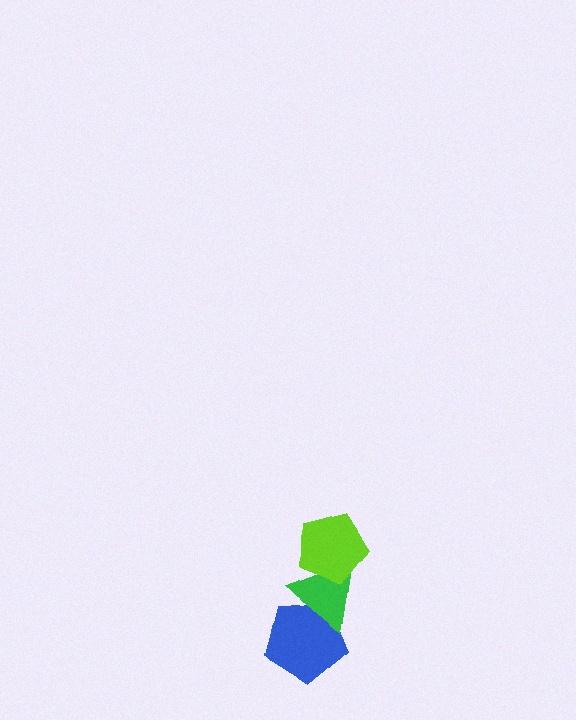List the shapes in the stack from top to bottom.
From top to bottom: the lime pentagon, the green triangle, the blue pentagon.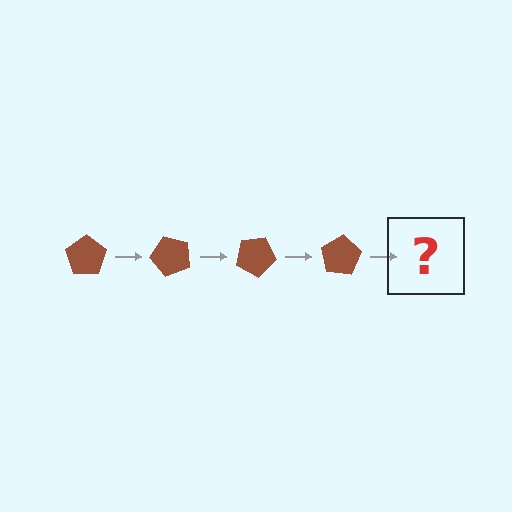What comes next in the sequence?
The next element should be a brown pentagon rotated 200 degrees.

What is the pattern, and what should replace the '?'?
The pattern is that the pentagon rotates 50 degrees each step. The '?' should be a brown pentagon rotated 200 degrees.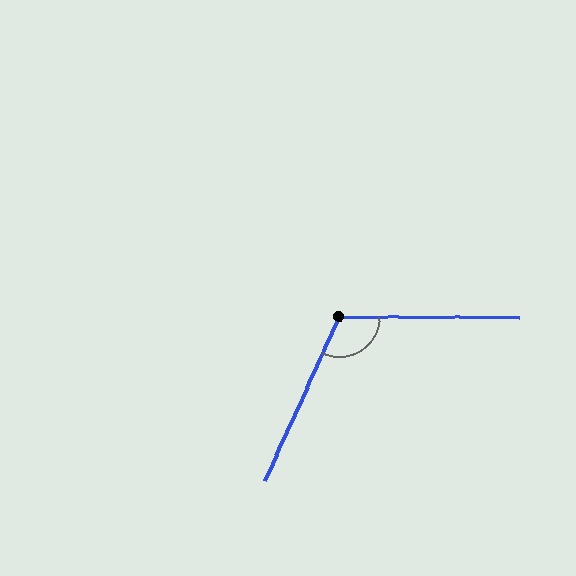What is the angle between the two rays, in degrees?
Approximately 114 degrees.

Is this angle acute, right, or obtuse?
It is obtuse.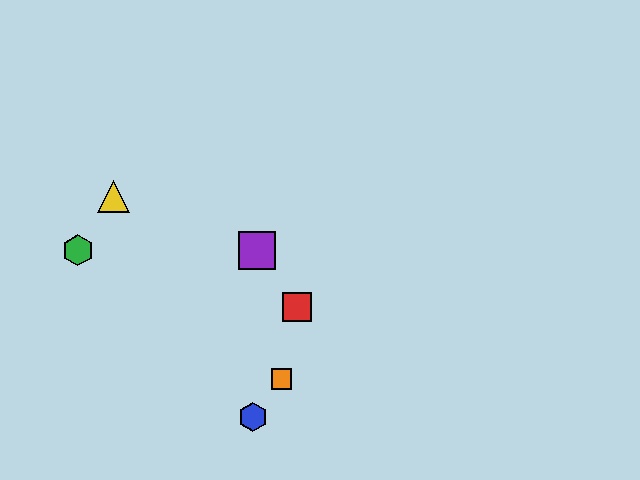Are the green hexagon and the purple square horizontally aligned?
Yes, both are at y≈250.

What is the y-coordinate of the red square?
The red square is at y≈307.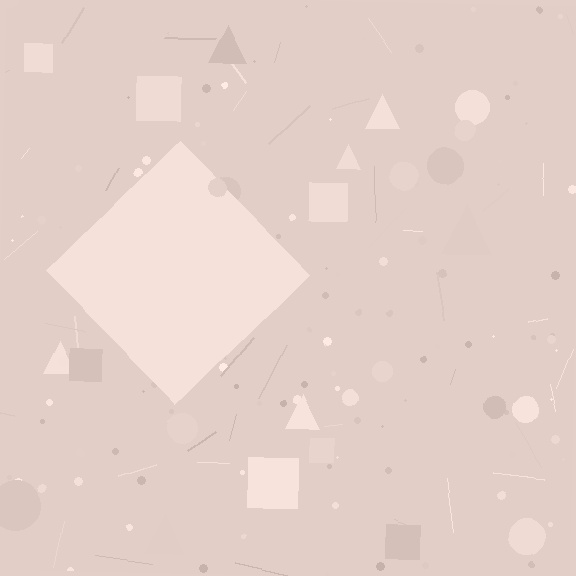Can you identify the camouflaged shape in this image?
The camouflaged shape is a diamond.